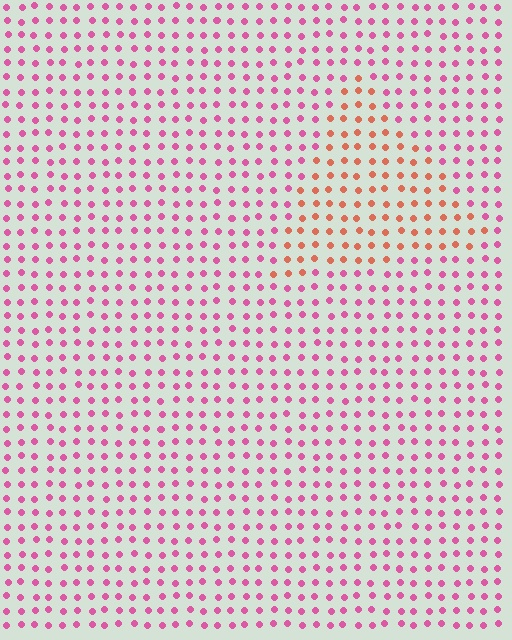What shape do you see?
I see a triangle.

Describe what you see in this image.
The image is filled with small pink elements in a uniform arrangement. A triangle-shaped region is visible where the elements are tinted to a slightly different hue, forming a subtle color boundary.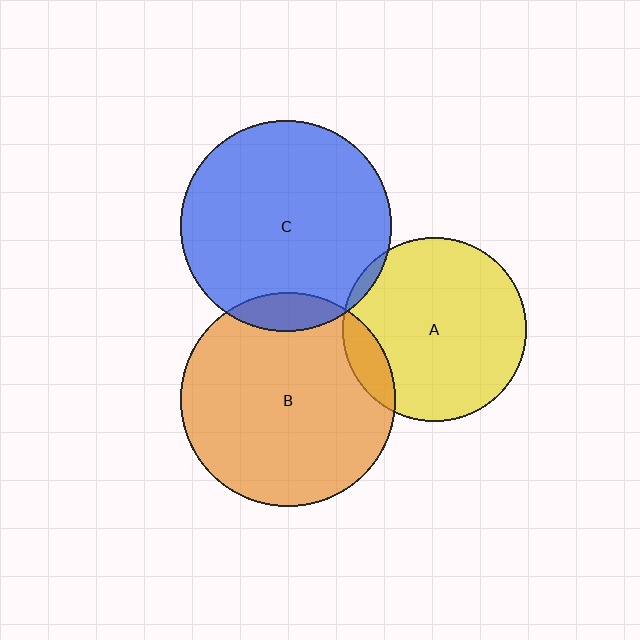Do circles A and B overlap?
Yes.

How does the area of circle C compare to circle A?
Approximately 1.3 times.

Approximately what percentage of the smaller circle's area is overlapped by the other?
Approximately 10%.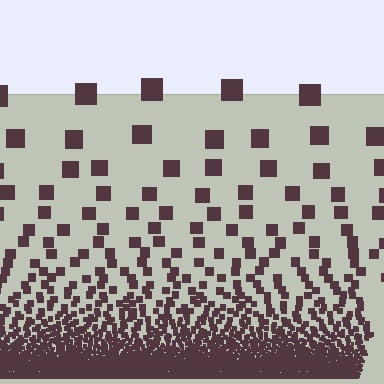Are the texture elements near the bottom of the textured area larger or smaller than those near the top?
Smaller. The gradient is inverted — elements near the bottom are smaller and denser.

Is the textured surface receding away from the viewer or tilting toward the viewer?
The surface appears to tilt toward the viewer. Texture elements get larger and sparser toward the top.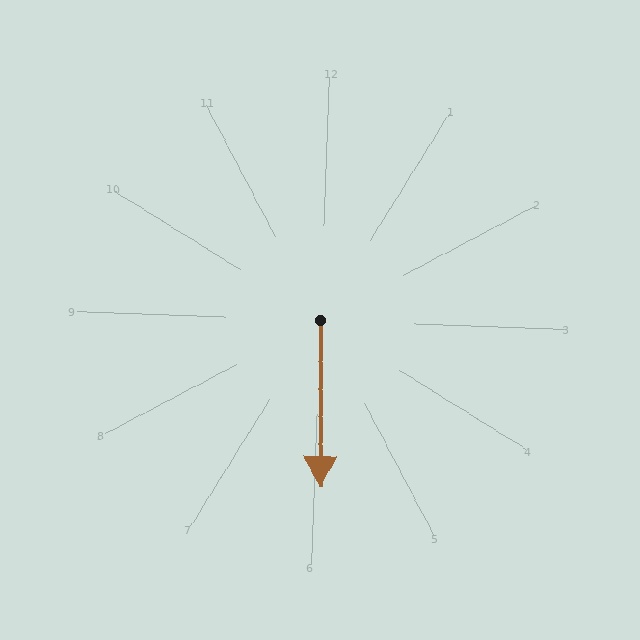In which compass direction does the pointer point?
South.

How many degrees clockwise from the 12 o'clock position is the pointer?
Approximately 178 degrees.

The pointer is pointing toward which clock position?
Roughly 6 o'clock.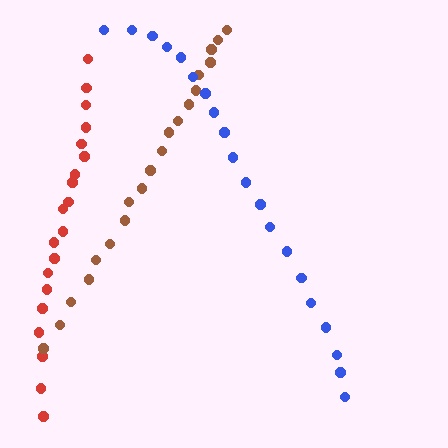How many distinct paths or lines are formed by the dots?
There are 3 distinct paths.